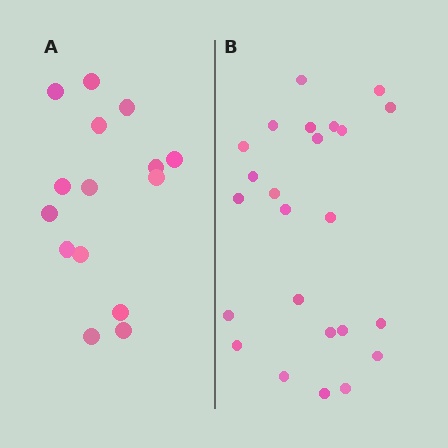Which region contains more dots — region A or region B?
Region B (the right region) has more dots.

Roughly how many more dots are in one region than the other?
Region B has roughly 8 or so more dots than region A.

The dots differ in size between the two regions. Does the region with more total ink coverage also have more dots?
No. Region A has more total ink coverage because its dots are larger, but region B actually contains more individual dots. Total area can be misleading — the number of items is what matters here.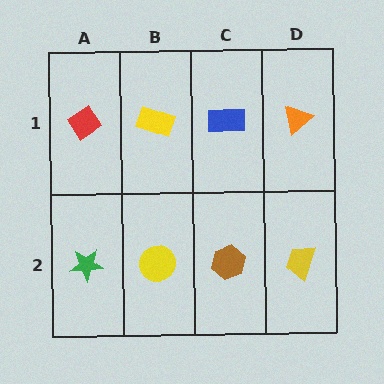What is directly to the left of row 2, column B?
A green star.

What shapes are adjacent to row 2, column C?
A blue rectangle (row 1, column C), a yellow circle (row 2, column B), a yellow trapezoid (row 2, column D).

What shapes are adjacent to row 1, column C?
A brown hexagon (row 2, column C), a yellow rectangle (row 1, column B), an orange triangle (row 1, column D).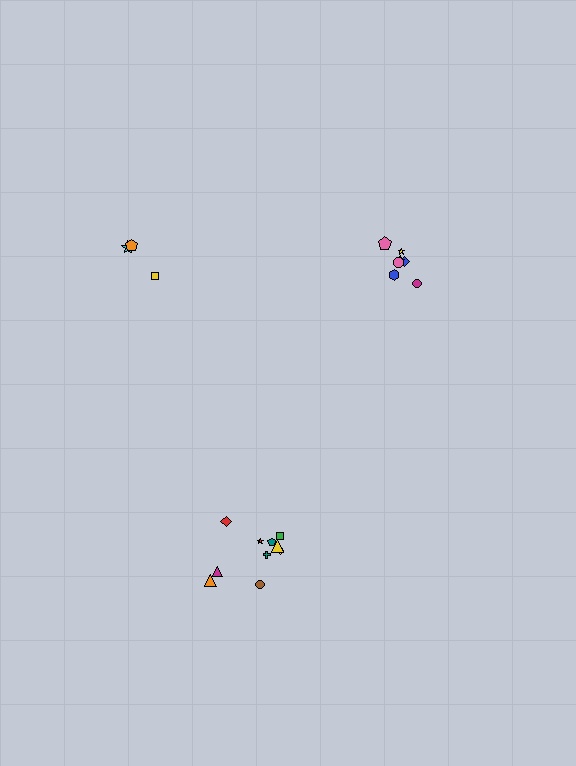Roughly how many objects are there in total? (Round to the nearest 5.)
Roughly 20 objects in total.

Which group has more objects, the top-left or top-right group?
The top-right group.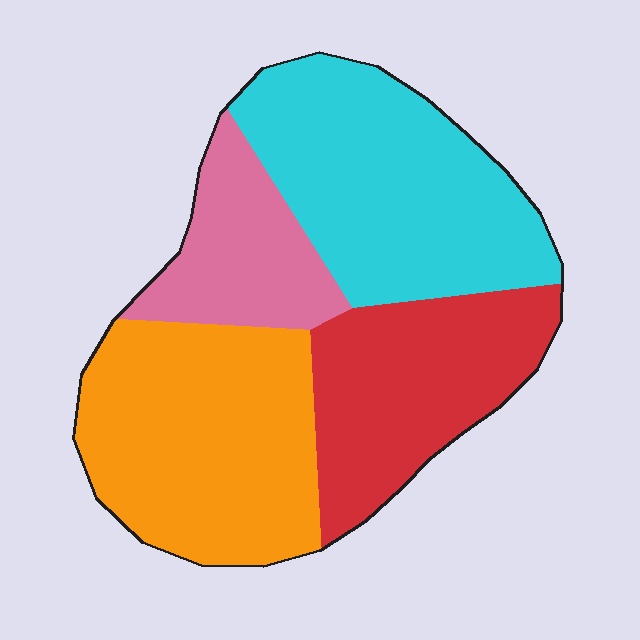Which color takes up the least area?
Pink, at roughly 15%.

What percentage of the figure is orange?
Orange takes up between a sixth and a third of the figure.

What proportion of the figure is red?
Red takes up about one quarter (1/4) of the figure.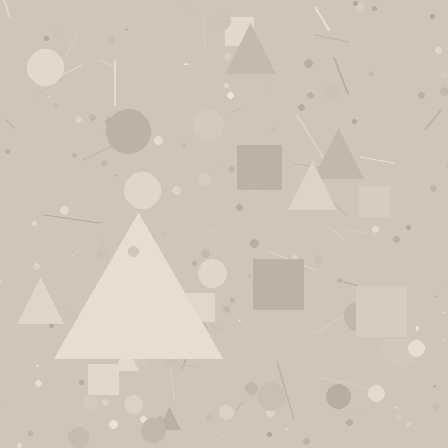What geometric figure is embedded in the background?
A triangle is embedded in the background.